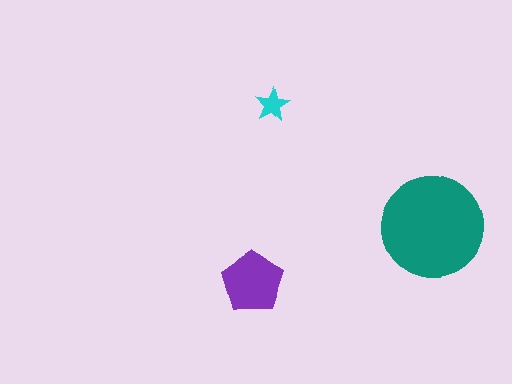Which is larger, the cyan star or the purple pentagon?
The purple pentagon.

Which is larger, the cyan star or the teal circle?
The teal circle.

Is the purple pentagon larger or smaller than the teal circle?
Smaller.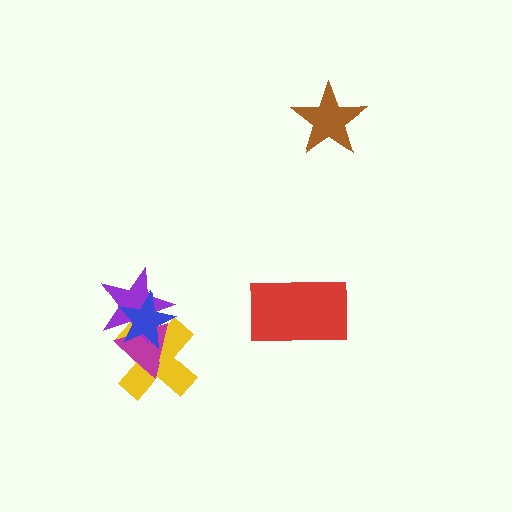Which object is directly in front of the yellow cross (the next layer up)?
The magenta triangle is directly in front of the yellow cross.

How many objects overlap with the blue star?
3 objects overlap with the blue star.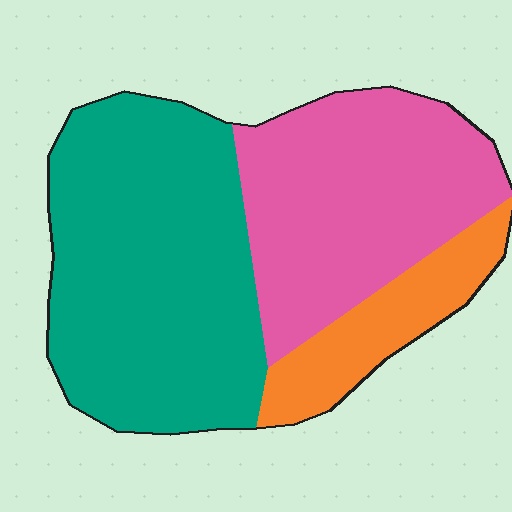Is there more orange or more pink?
Pink.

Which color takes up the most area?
Teal, at roughly 50%.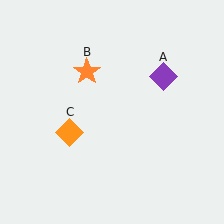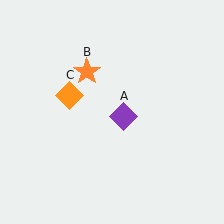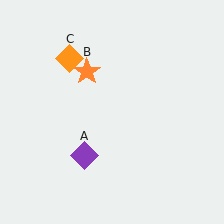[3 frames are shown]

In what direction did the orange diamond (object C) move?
The orange diamond (object C) moved up.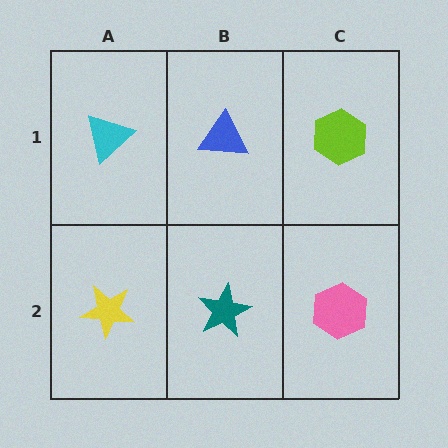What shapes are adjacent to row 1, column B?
A teal star (row 2, column B), a cyan triangle (row 1, column A), a lime hexagon (row 1, column C).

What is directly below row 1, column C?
A pink hexagon.